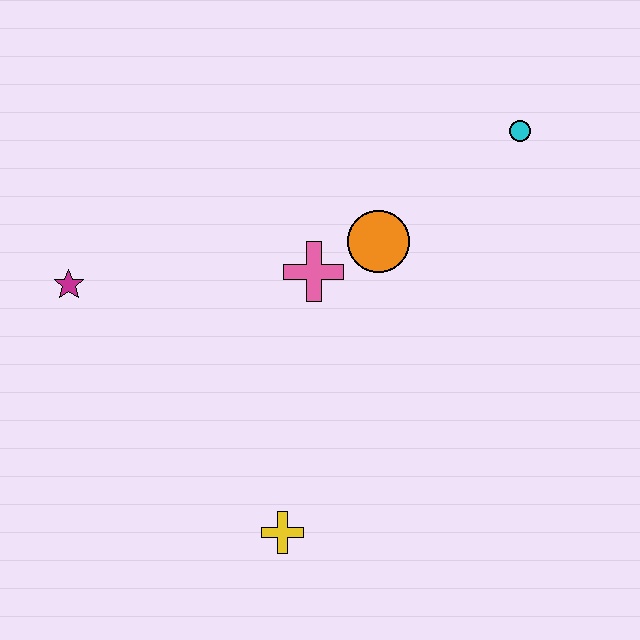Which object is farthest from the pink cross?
The yellow cross is farthest from the pink cross.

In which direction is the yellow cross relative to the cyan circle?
The yellow cross is below the cyan circle.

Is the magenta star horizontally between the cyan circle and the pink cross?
No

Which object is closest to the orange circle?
The pink cross is closest to the orange circle.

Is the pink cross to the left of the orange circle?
Yes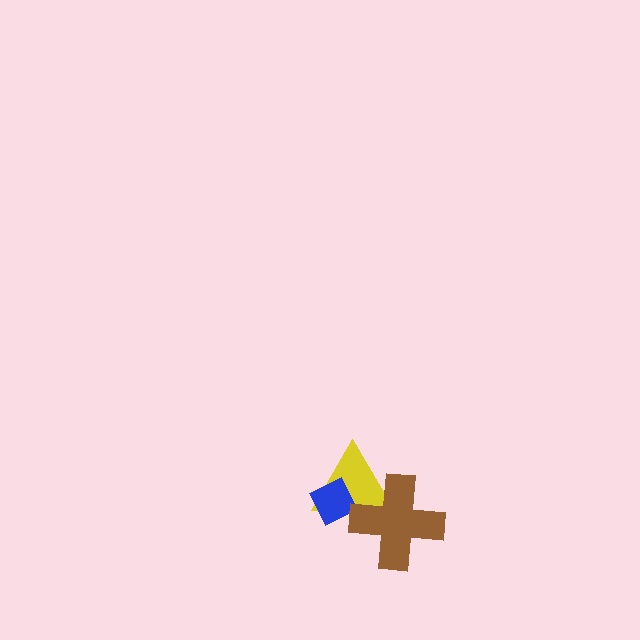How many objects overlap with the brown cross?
1 object overlaps with the brown cross.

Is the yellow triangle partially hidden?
Yes, it is partially covered by another shape.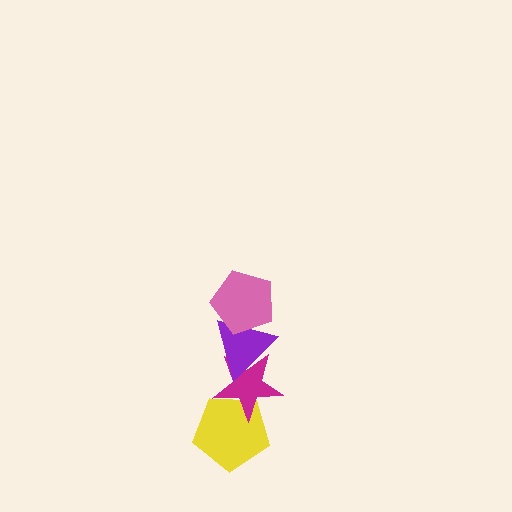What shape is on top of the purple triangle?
The pink pentagon is on top of the purple triangle.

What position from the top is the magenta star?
The magenta star is 3rd from the top.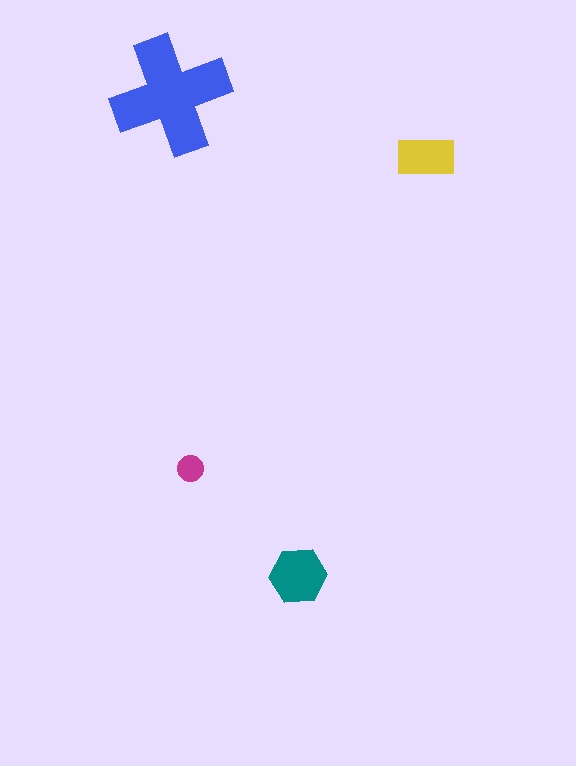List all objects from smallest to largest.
The magenta circle, the yellow rectangle, the teal hexagon, the blue cross.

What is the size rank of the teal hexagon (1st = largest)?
2nd.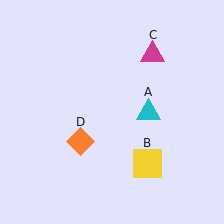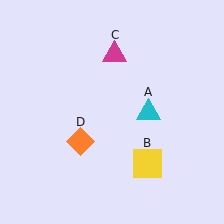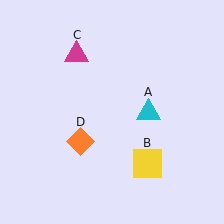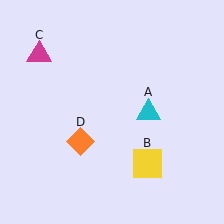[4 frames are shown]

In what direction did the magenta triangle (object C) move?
The magenta triangle (object C) moved left.